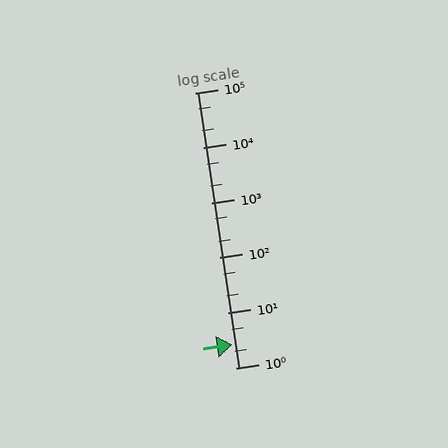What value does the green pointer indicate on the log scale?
The pointer indicates approximately 2.6.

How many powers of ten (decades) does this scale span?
The scale spans 5 decades, from 1 to 100000.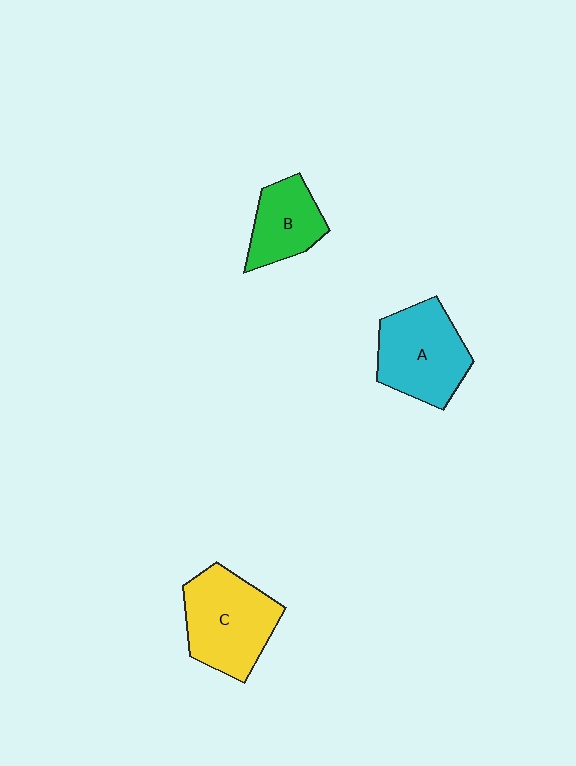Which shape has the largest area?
Shape C (yellow).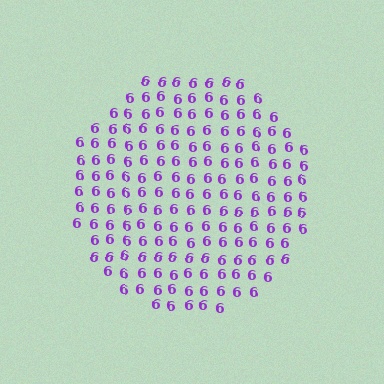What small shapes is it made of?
It is made of small digit 6's.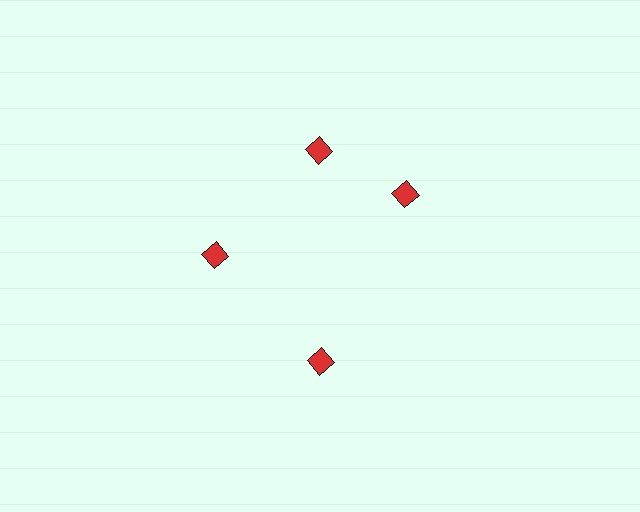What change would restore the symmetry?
The symmetry would be restored by rotating it back into even spacing with its neighbors so that all 4 diamonds sit at equal angles and equal distance from the center.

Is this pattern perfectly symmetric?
No. The 4 red diamonds are arranged in a ring, but one element near the 3 o'clock position is rotated out of alignment along the ring, breaking the 4-fold rotational symmetry.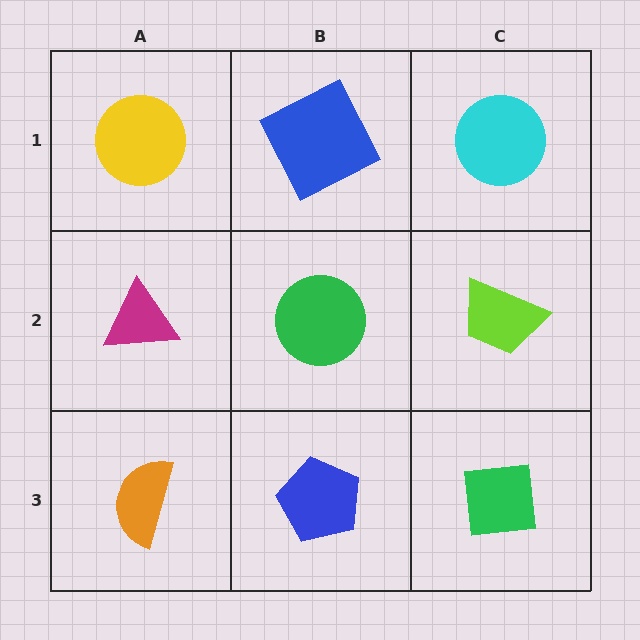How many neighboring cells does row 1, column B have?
3.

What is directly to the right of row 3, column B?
A green square.